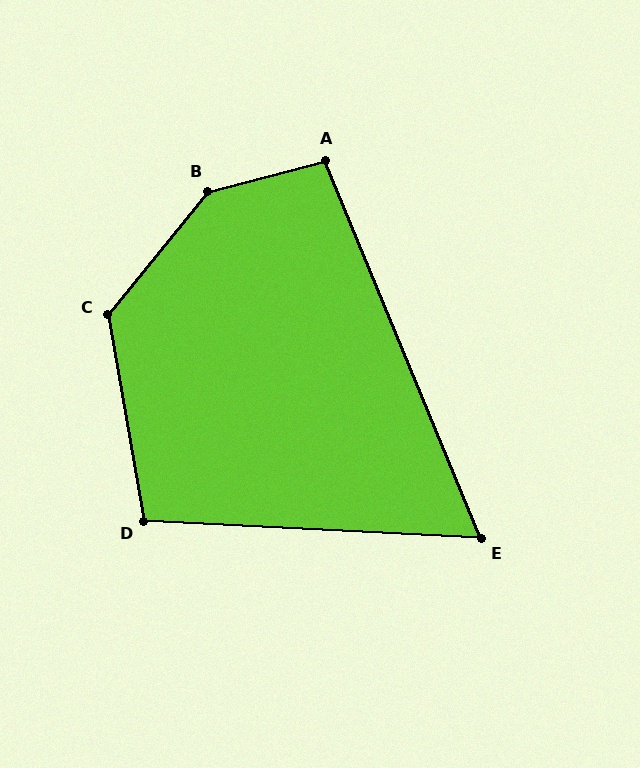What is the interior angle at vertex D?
Approximately 103 degrees (obtuse).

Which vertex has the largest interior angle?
B, at approximately 143 degrees.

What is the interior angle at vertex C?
Approximately 131 degrees (obtuse).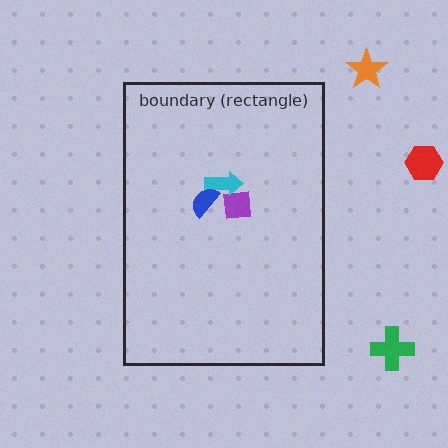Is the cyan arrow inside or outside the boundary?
Inside.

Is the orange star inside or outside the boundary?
Outside.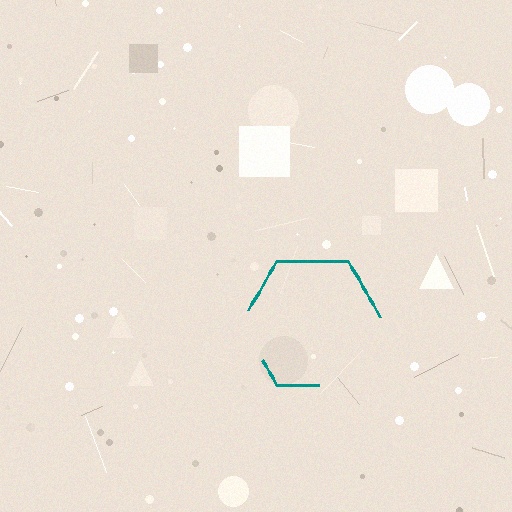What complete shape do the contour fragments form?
The contour fragments form a hexagon.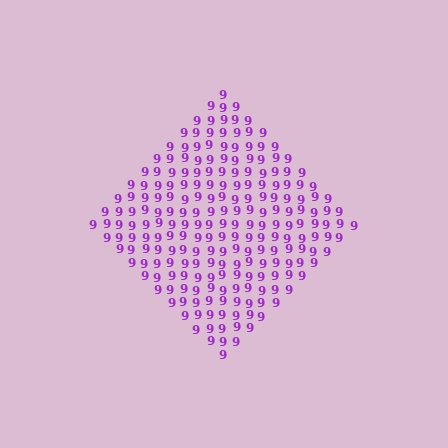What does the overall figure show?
The overall figure shows a diamond.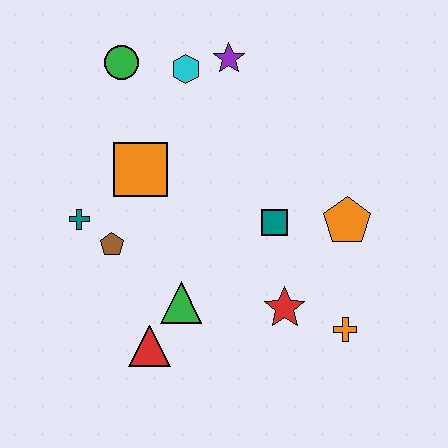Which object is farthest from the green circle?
The orange cross is farthest from the green circle.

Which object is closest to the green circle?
The cyan hexagon is closest to the green circle.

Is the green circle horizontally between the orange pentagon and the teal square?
No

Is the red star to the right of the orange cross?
No